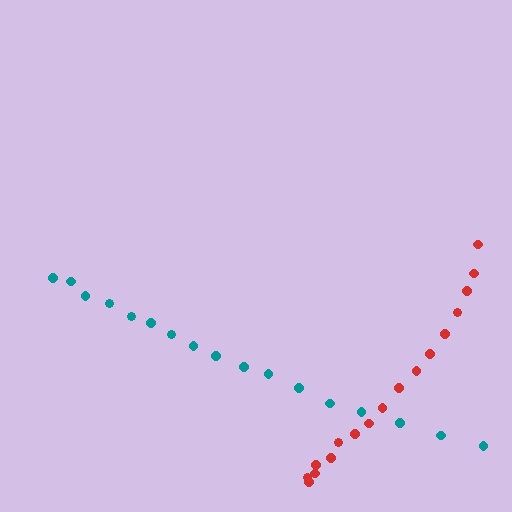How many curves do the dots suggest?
There are 2 distinct paths.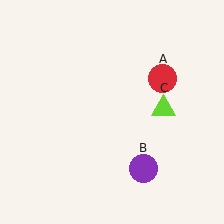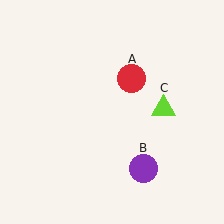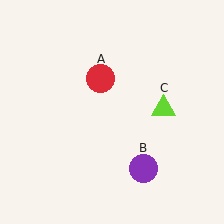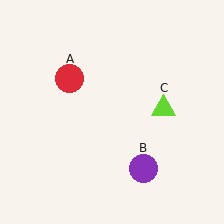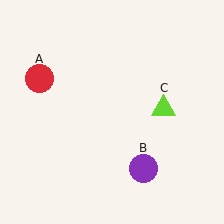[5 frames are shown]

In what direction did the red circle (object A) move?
The red circle (object A) moved left.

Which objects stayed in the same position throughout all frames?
Purple circle (object B) and lime triangle (object C) remained stationary.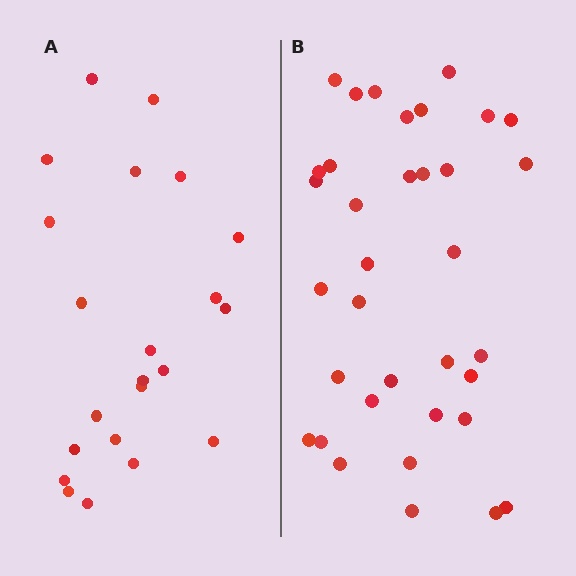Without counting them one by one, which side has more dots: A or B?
Region B (the right region) has more dots.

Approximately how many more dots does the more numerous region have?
Region B has approximately 15 more dots than region A.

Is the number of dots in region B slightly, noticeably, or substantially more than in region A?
Region B has substantially more. The ratio is roughly 1.6 to 1.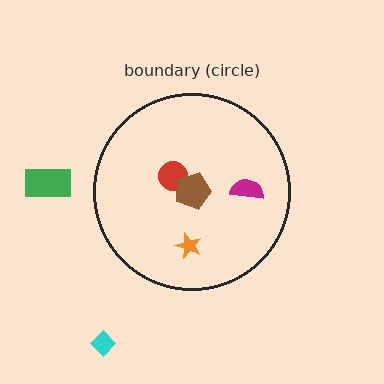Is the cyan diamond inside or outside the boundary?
Outside.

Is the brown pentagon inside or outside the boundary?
Inside.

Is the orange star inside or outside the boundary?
Inside.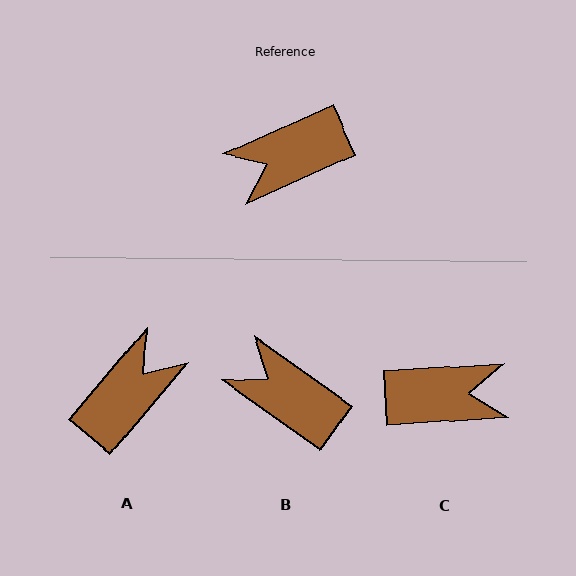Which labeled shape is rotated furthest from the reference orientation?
C, about 159 degrees away.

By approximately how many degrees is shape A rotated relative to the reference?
Approximately 154 degrees clockwise.